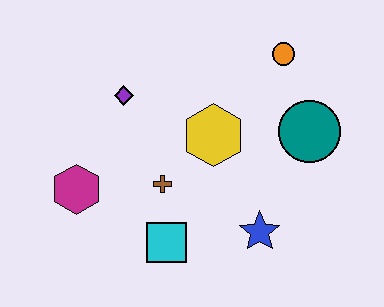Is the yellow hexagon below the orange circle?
Yes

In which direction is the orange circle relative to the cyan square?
The orange circle is above the cyan square.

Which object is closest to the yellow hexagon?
The brown cross is closest to the yellow hexagon.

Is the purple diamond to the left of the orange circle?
Yes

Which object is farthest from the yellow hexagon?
The magenta hexagon is farthest from the yellow hexagon.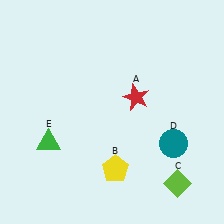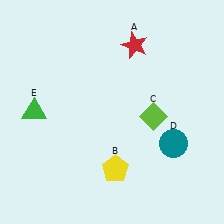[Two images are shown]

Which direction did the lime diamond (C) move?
The lime diamond (C) moved up.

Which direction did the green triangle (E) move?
The green triangle (E) moved up.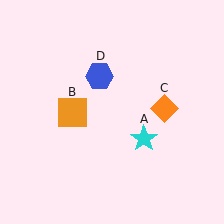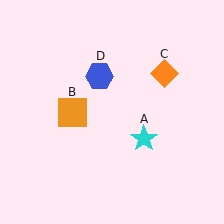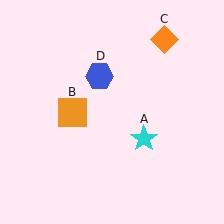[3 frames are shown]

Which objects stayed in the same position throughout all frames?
Cyan star (object A) and orange square (object B) and blue hexagon (object D) remained stationary.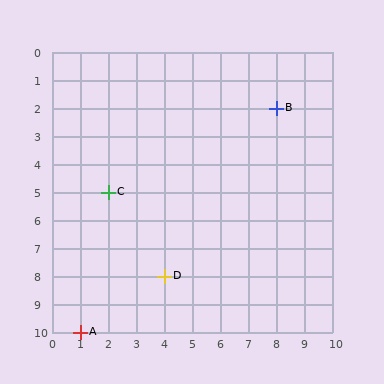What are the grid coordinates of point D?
Point D is at grid coordinates (4, 8).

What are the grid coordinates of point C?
Point C is at grid coordinates (2, 5).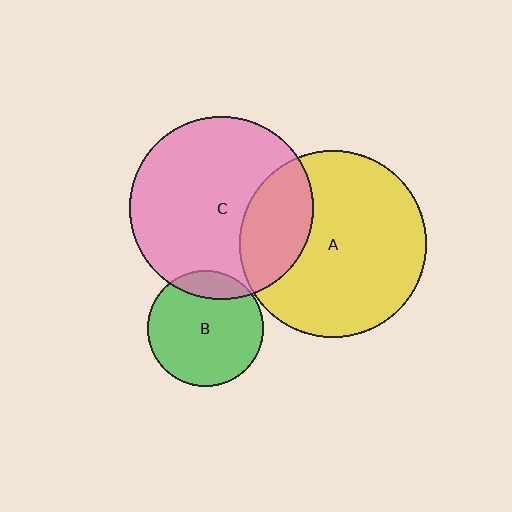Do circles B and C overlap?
Yes.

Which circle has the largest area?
Circle A (yellow).